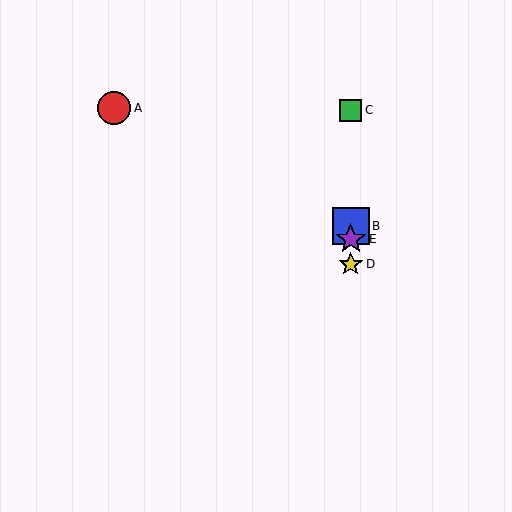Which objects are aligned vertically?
Objects B, C, D, E are aligned vertically.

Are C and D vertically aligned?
Yes, both are at x≈351.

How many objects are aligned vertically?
4 objects (B, C, D, E) are aligned vertically.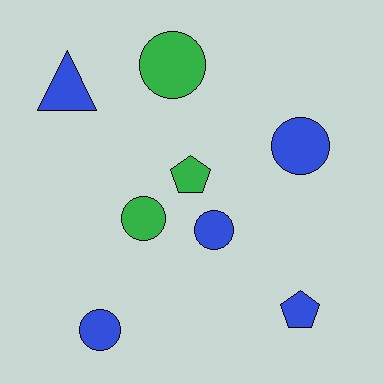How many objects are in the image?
There are 8 objects.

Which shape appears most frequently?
Circle, with 5 objects.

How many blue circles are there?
There are 3 blue circles.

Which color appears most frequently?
Blue, with 5 objects.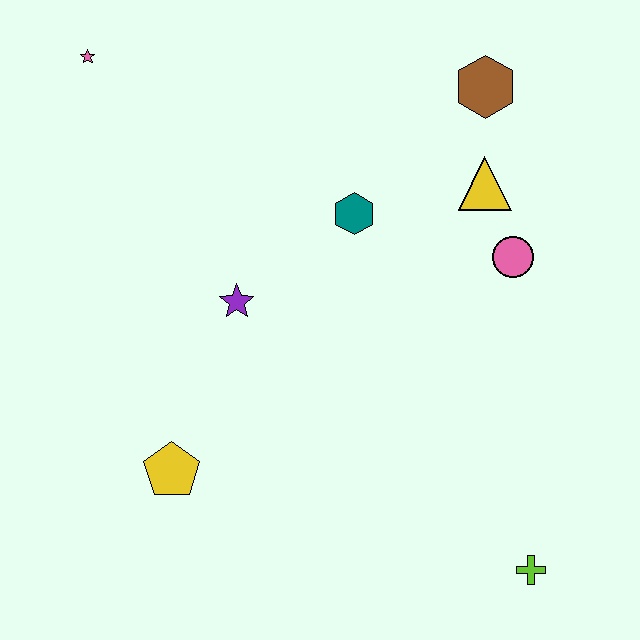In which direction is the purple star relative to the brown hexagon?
The purple star is to the left of the brown hexagon.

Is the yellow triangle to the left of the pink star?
No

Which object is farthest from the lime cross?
The pink star is farthest from the lime cross.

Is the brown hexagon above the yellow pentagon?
Yes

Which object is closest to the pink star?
The purple star is closest to the pink star.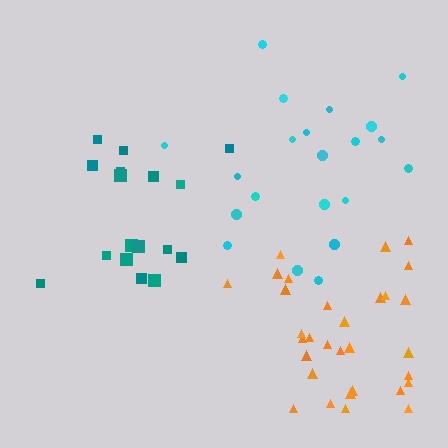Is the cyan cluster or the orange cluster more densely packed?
Orange.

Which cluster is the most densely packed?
Orange.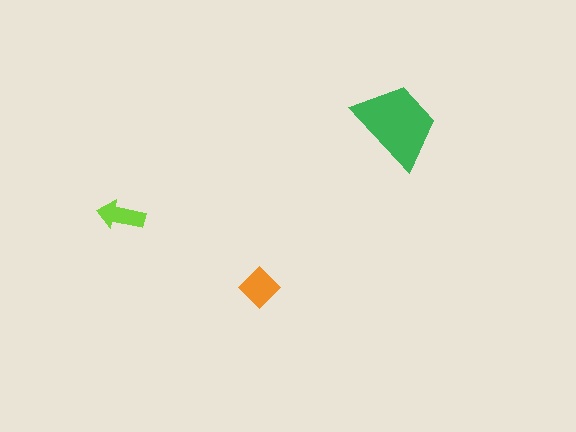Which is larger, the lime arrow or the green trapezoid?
The green trapezoid.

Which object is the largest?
The green trapezoid.